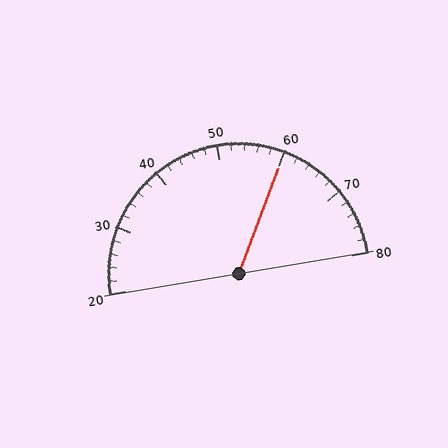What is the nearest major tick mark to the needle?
The nearest major tick mark is 60.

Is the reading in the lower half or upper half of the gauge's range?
The reading is in the upper half of the range (20 to 80).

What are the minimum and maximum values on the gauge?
The gauge ranges from 20 to 80.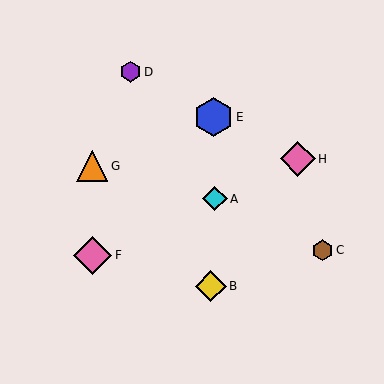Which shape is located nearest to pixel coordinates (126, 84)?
The purple hexagon (labeled D) at (131, 72) is nearest to that location.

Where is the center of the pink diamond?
The center of the pink diamond is at (93, 255).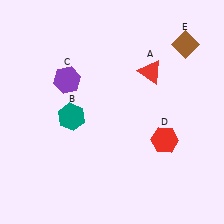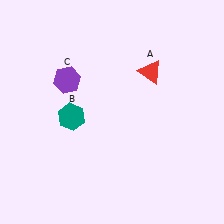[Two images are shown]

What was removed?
The red hexagon (D), the brown diamond (E) were removed in Image 2.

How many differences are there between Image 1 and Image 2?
There are 2 differences between the two images.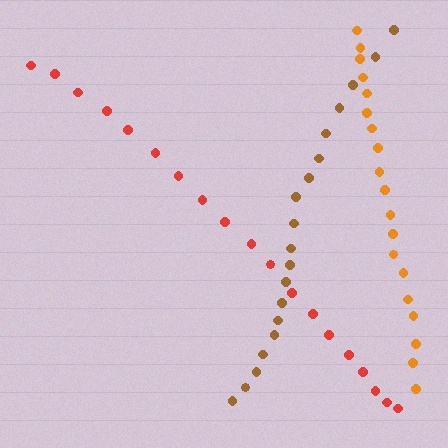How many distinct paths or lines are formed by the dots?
There are 3 distinct paths.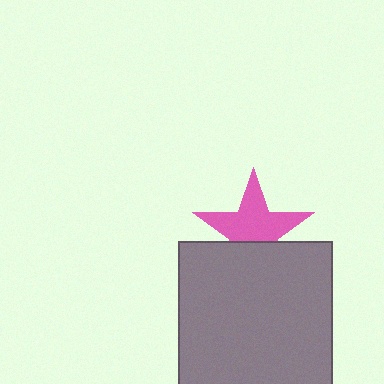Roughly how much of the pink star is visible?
Most of it is visible (roughly 66%).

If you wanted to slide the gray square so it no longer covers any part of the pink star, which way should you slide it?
Slide it down — that is the most direct way to separate the two shapes.